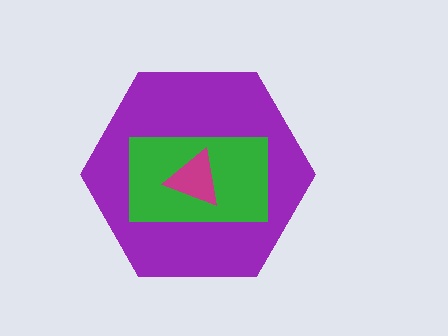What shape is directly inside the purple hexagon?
The green rectangle.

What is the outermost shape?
The purple hexagon.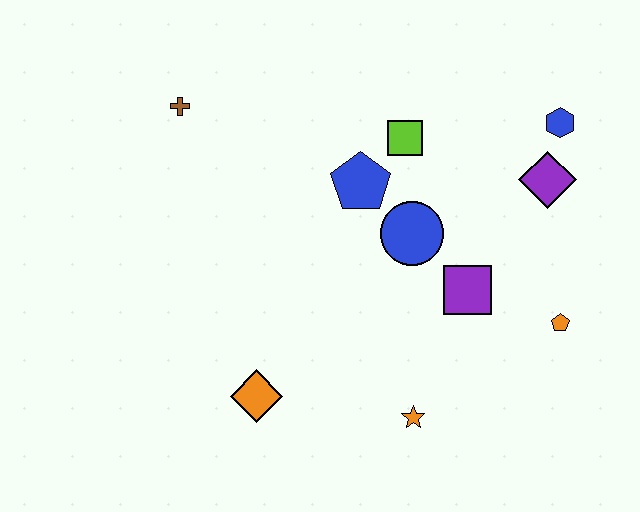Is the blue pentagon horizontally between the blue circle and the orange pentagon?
No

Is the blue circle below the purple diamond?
Yes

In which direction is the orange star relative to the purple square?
The orange star is below the purple square.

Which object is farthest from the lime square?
The orange diamond is farthest from the lime square.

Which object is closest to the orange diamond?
The orange star is closest to the orange diamond.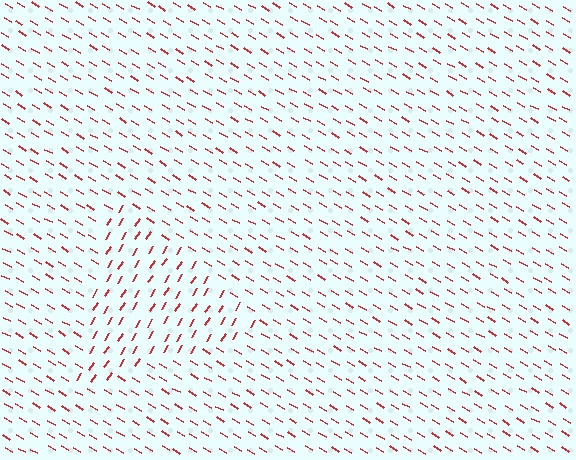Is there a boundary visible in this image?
Yes, there is a texture boundary formed by a change in line orientation.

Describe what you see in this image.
The image is filled with small red line segments. A triangle region in the image has lines oriented differently from the surrounding lines, creating a visible texture boundary.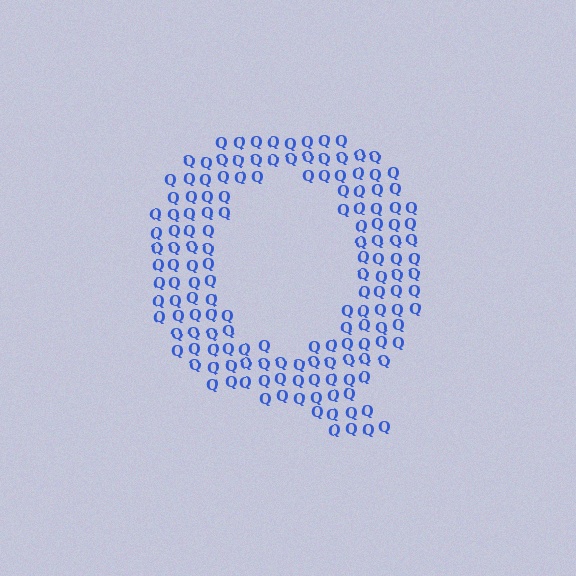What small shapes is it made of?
It is made of small letter Q's.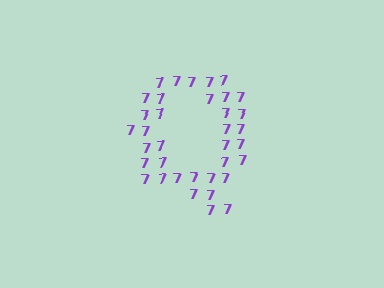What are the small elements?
The small elements are digit 7's.